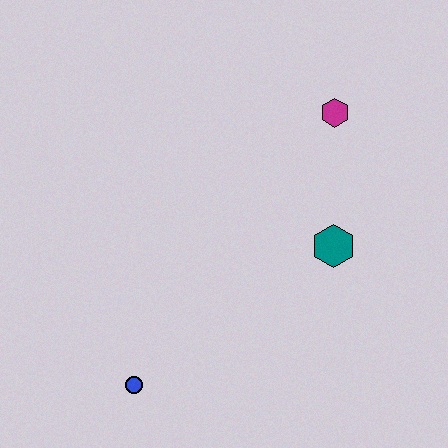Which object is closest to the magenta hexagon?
The teal hexagon is closest to the magenta hexagon.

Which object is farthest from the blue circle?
The magenta hexagon is farthest from the blue circle.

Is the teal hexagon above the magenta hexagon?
No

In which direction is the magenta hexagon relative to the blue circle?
The magenta hexagon is above the blue circle.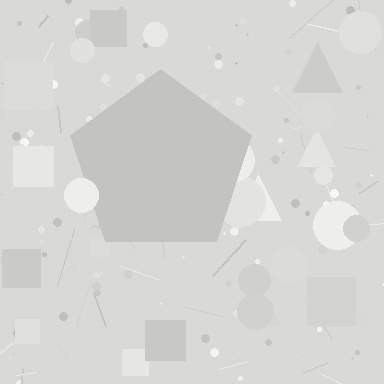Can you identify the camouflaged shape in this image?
The camouflaged shape is a pentagon.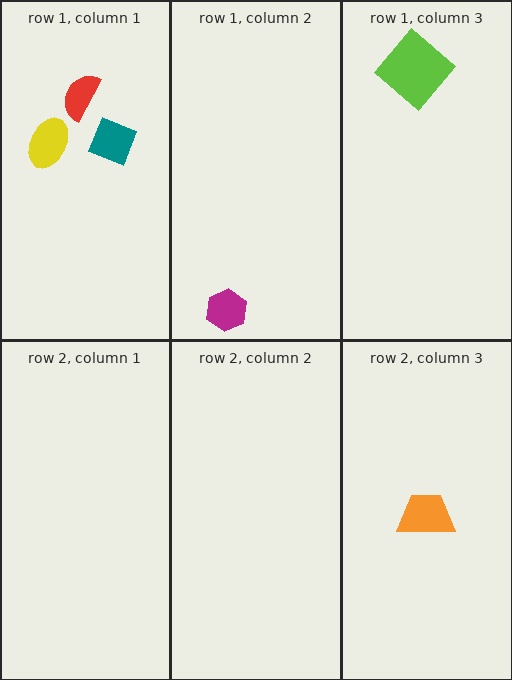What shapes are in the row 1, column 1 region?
The teal diamond, the red semicircle, the yellow ellipse.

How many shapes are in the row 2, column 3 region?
1.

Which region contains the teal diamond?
The row 1, column 1 region.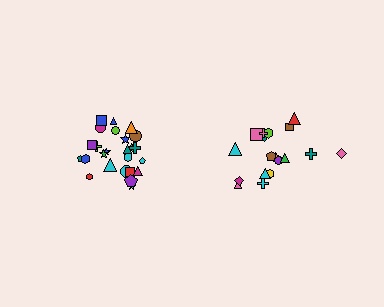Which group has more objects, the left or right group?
The left group.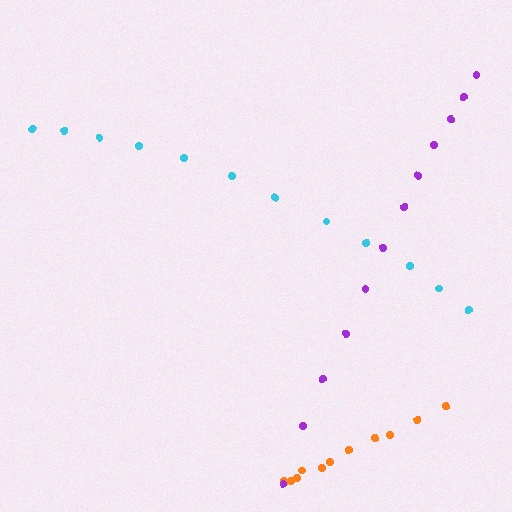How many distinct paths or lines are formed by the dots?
There are 3 distinct paths.